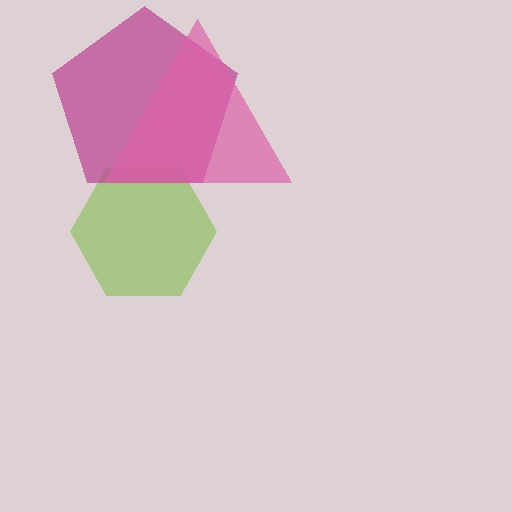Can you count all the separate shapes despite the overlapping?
Yes, there are 3 separate shapes.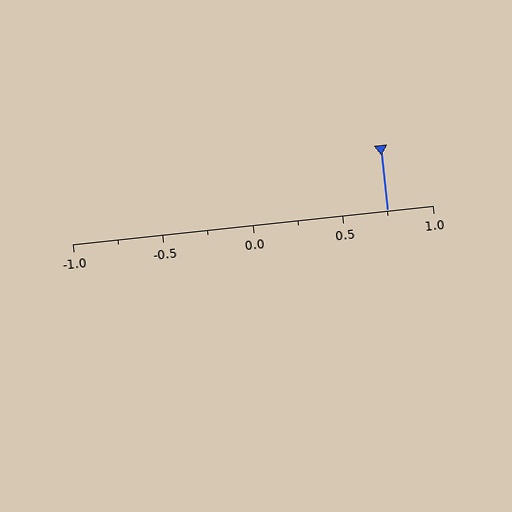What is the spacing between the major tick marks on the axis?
The major ticks are spaced 0.5 apart.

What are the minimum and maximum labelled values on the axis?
The axis runs from -1.0 to 1.0.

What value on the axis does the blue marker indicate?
The marker indicates approximately 0.75.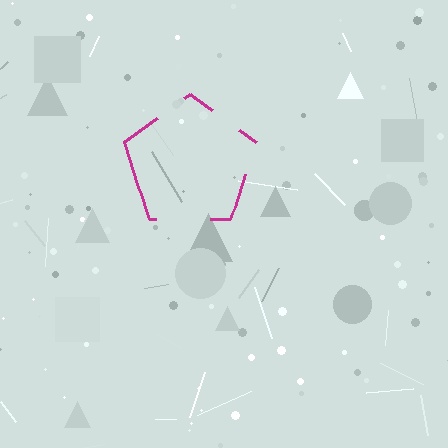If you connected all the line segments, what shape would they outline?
They would outline a pentagon.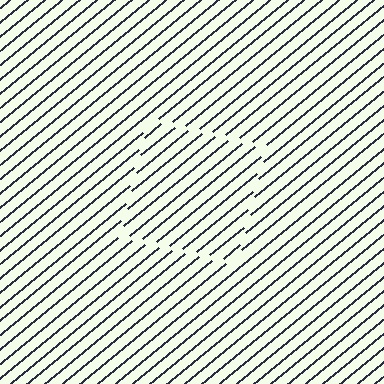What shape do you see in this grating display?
An illusory square. The interior of the shape contains the same grating, shifted by half a period — the contour is defined by the phase discontinuity where line-ends from the inner and outer gratings abut.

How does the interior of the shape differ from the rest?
The interior of the shape contains the same grating, shifted by half a period — the contour is defined by the phase discontinuity where line-ends from the inner and outer gratings abut.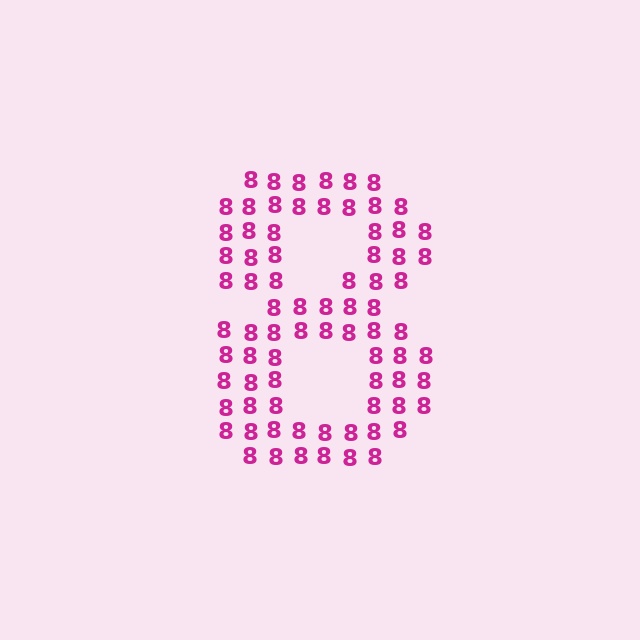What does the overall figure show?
The overall figure shows the digit 8.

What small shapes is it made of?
It is made of small digit 8's.